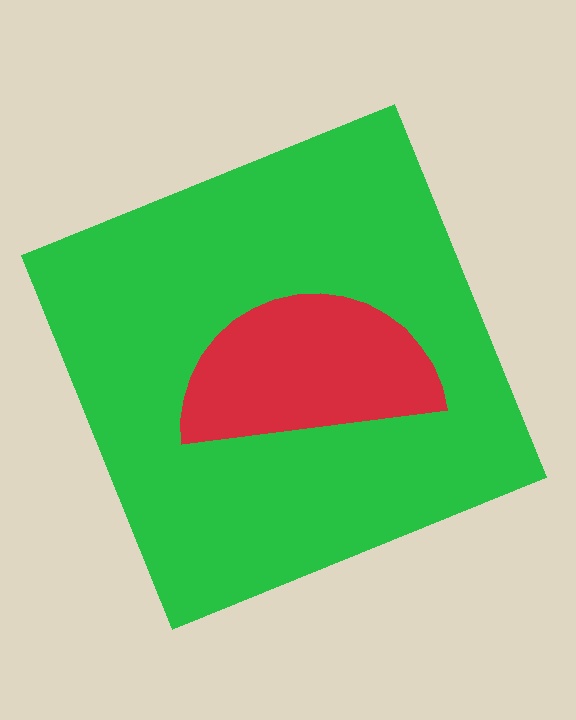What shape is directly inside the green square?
The red semicircle.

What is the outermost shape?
The green square.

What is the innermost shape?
The red semicircle.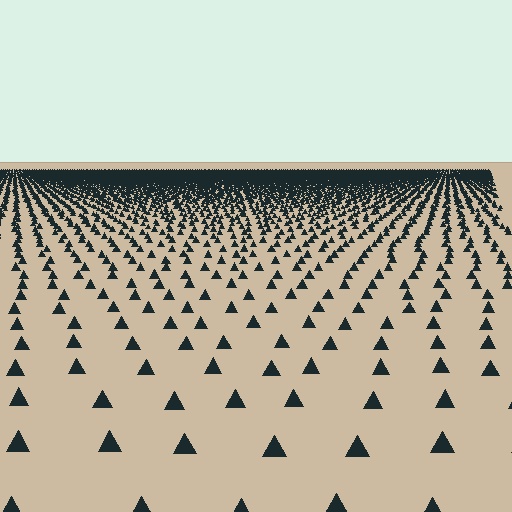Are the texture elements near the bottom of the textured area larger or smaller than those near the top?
Larger. Near the bottom, elements are closer to the viewer and appear at a bigger on-screen size.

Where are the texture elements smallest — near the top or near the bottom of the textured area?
Near the top.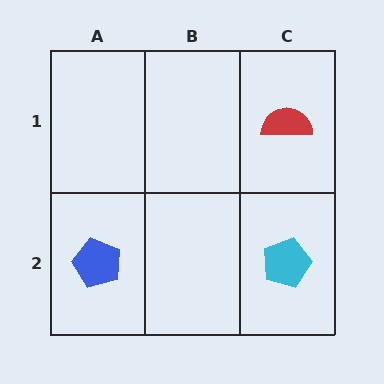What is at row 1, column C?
A red semicircle.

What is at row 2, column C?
A cyan pentagon.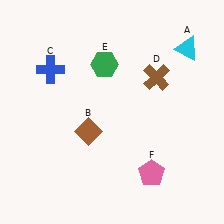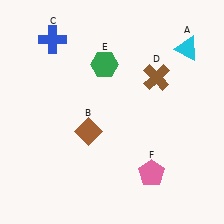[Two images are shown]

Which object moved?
The blue cross (C) moved up.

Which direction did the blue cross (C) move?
The blue cross (C) moved up.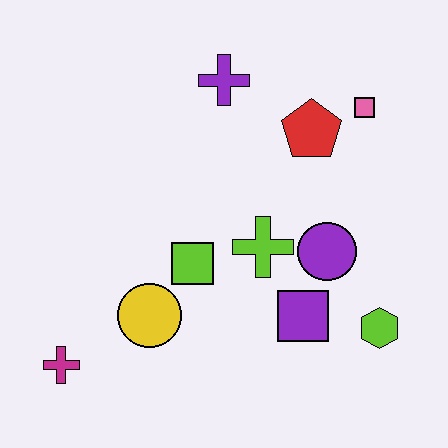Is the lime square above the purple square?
Yes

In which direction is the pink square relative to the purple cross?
The pink square is to the right of the purple cross.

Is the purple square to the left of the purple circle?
Yes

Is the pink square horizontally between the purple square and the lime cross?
No